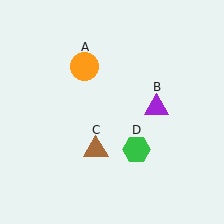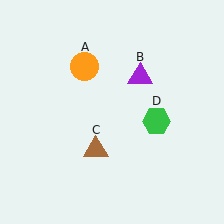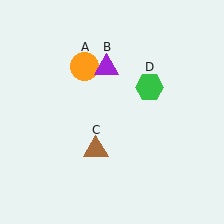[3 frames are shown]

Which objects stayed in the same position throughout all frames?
Orange circle (object A) and brown triangle (object C) remained stationary.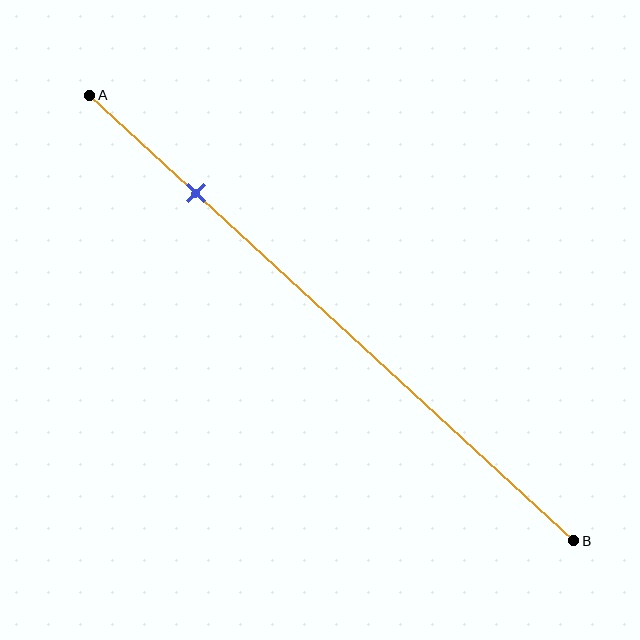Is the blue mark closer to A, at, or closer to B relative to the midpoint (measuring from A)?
The blue mark is closer to point A than the midpoint of segment AB.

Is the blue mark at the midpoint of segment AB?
No, the mark is at about 20% from A, not at the 50% midpoint.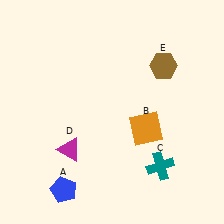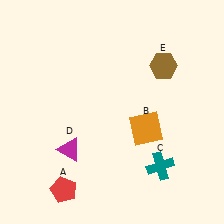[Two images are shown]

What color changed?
The pentagon (A) changed from blue in Image 1 to red in Image 2.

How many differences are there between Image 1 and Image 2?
There is 1 difference between the two images.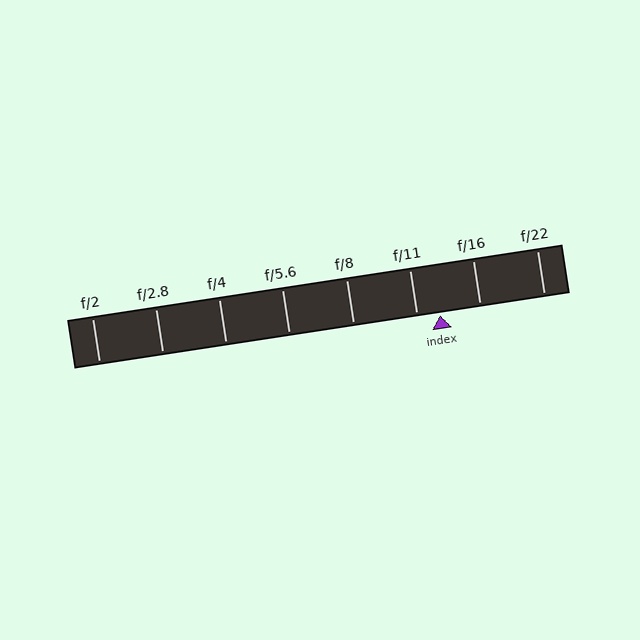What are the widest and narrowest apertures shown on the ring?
The widest aperture shown is f/2 and the narrowest is f/22.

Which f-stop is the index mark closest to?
The index mark is closest to f/11.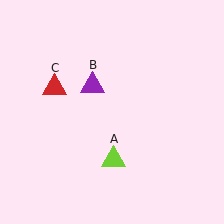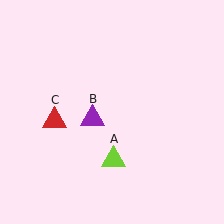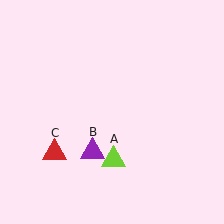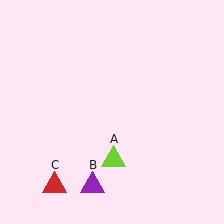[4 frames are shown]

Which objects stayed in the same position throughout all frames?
Lime triangle (object A) remained stationary.